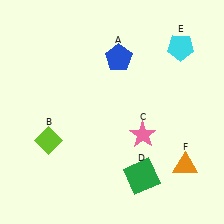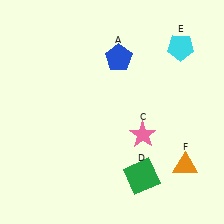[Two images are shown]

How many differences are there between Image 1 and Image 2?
There is 1 difference between the two images.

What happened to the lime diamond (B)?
The lime diamond (B) was removed in Image 2. It was in the bottom-left area of Image 1.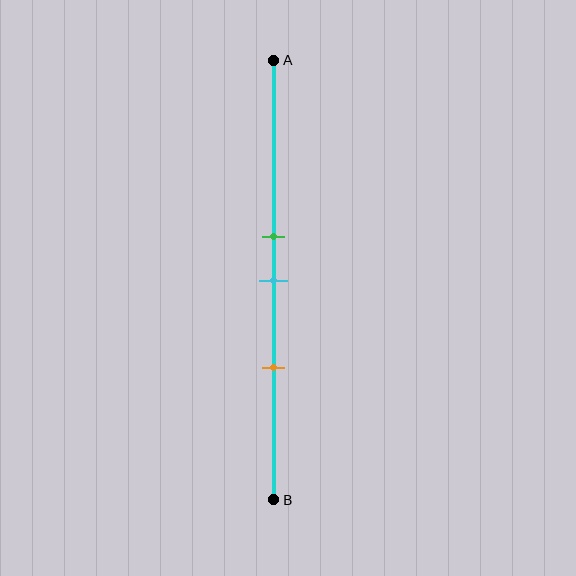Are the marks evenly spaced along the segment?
Yes, the marks are approximately evenly spaced.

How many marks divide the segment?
There are 3 marks dividing the segment.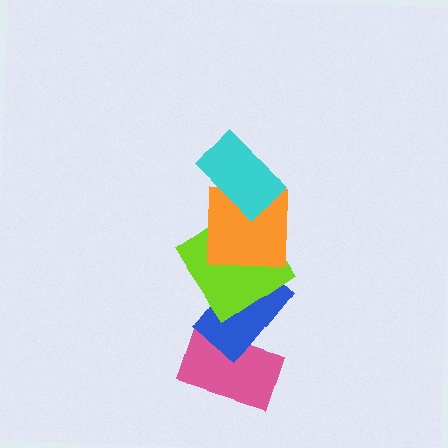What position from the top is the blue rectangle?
The blue rectangle is 4th from the top.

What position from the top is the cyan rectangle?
The cyan rectangle is 1st from the top.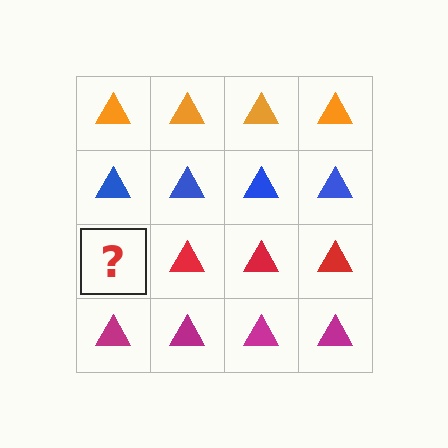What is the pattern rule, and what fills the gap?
The rule is that each row has a consistent color. The gap should be filled with a red triangle.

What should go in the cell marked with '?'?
The missing cell should contain a red triangle.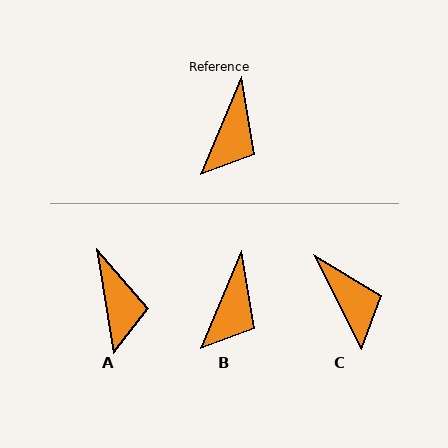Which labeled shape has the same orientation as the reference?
B.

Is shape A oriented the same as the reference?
No, it is off by about 31 degrees.